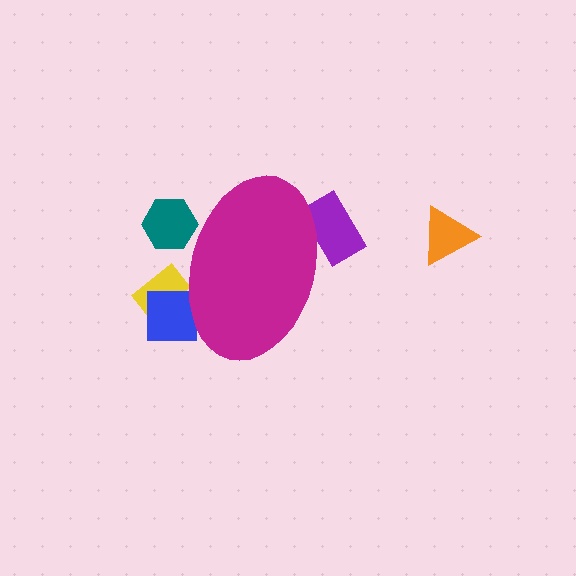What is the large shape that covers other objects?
A magenta ellipse.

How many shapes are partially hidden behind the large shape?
4 shapes are partially hidden.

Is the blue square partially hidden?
Yes, the blue square is partially hidden behind the magenta ellipse.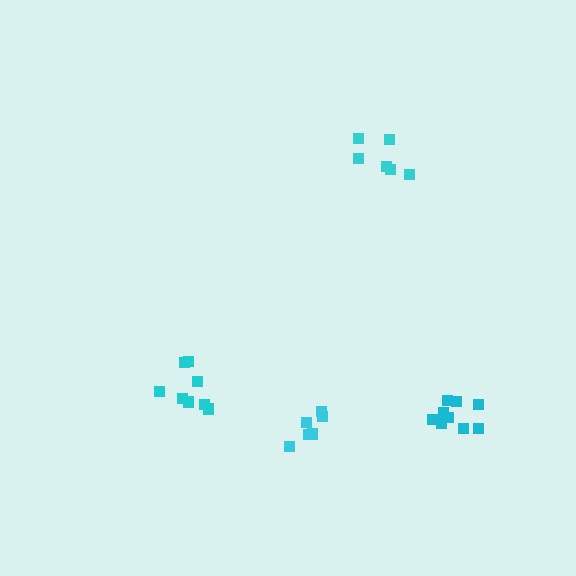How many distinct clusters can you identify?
There are 4 distinct clusters.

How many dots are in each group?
Group 1: 9 dots, Group 2: 6 dots, Group 3: 6 dots, Group 4: 10 dots (31 total).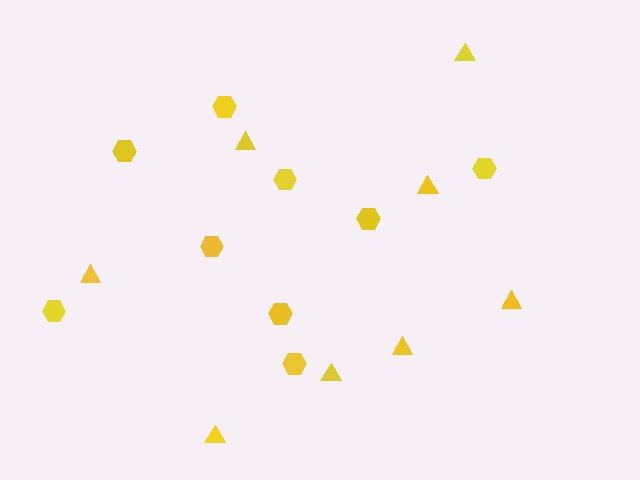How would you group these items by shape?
There are 2 groups: one group of triangles (8) and one group of hexagons (9).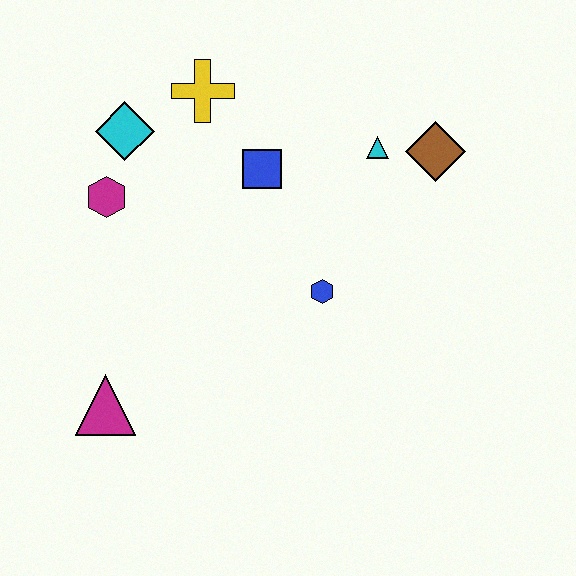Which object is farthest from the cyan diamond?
The brown diamond is farthest from the cyan diamond.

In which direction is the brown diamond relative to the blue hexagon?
The brown diamond is above the blue hexagon.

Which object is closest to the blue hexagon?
The blue square is closest to the blue hexagon.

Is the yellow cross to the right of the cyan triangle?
No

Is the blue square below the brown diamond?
Yes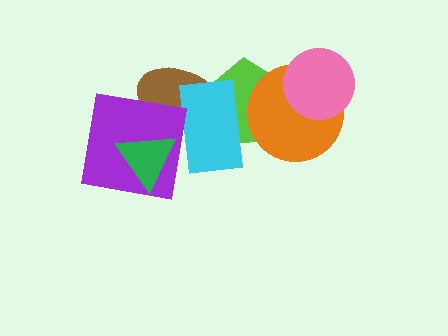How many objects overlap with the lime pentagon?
3 objects overlap with the lime pentagon.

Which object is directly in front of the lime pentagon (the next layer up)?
The orange circle is directly in front of the lime pentagon.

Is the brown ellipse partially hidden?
Yes, it is partially covered by another shape.